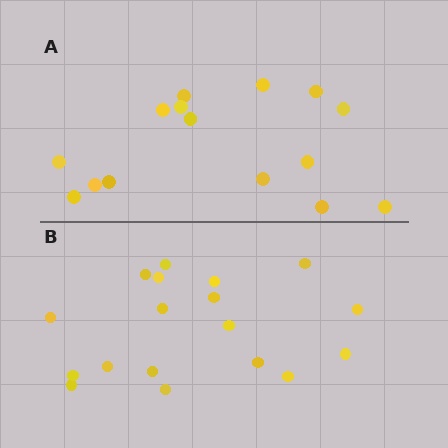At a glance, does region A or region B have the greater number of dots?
Region B (the bottom region) has more dots.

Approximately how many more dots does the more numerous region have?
Region B has just a few more — roughly 2 or 3 more dots than region A.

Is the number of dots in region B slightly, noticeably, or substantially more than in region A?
Region B has only slightly more — the two regions are fairly close. The ratio is roughly 1.2 to 1.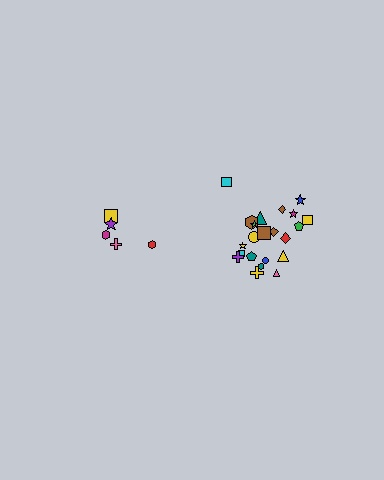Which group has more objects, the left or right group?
The right group.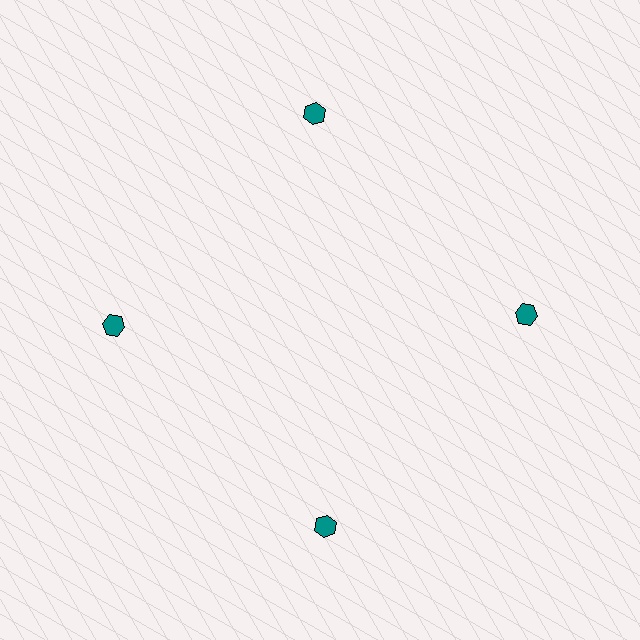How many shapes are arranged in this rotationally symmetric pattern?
There are 4 shapes, arranged in 4 groups of 1.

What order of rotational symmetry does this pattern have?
This pattern has 4-fold rotational symmetry.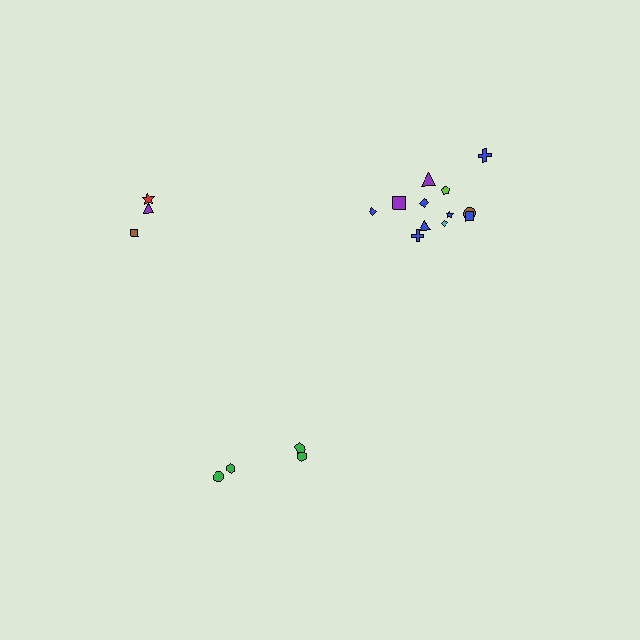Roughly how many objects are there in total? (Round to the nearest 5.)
Roughly 20 objects in total.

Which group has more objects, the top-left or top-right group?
The top-right group.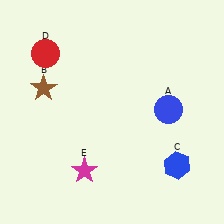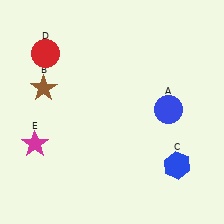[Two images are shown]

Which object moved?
The magenta star (E) moved left.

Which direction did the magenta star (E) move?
The magenta star (E) moved left.